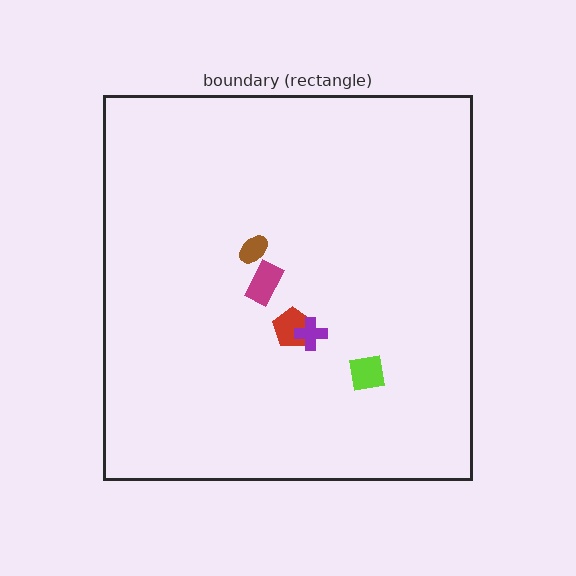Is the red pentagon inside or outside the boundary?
Inside.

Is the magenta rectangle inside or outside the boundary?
Inside.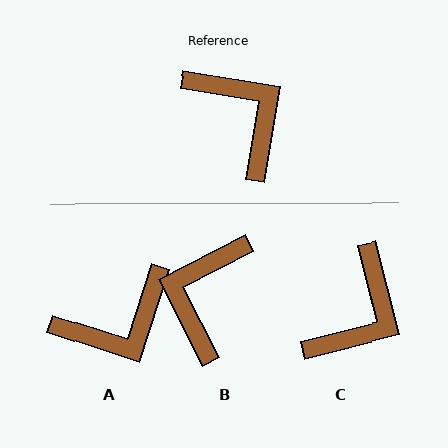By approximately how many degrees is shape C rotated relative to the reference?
Approximately 66 degrees clockwise.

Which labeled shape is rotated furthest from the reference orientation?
B, about 127 degrees away.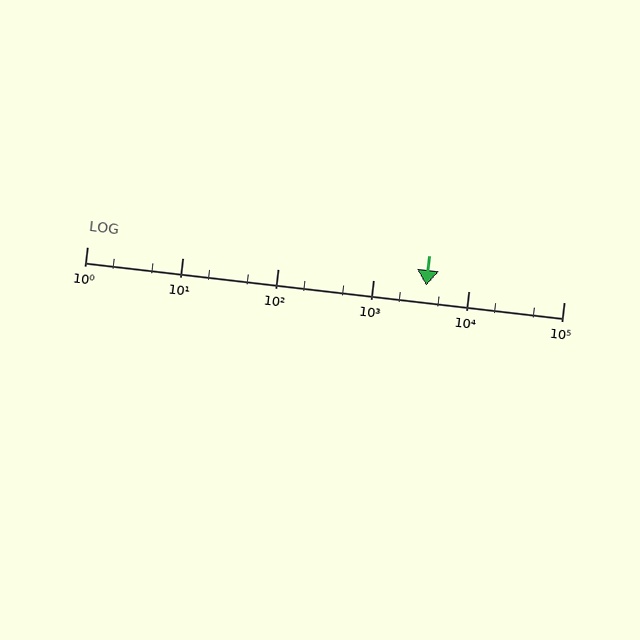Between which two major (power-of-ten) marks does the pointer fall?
The pointer is between 1000 and 10000.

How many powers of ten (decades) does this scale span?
The scale spans 5 decades, from 1 to 100000.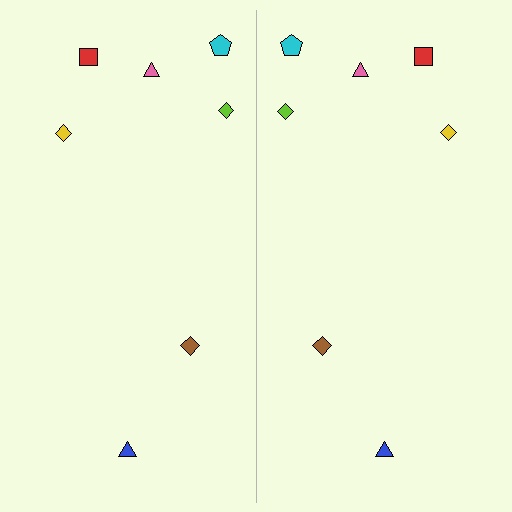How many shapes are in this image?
There are 14 shapes in this image.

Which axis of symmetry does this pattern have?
The pattern has a vertical axis of symmetry running through the center of the image.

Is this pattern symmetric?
Yes, this pattern has bilateral (reflection) symmetry.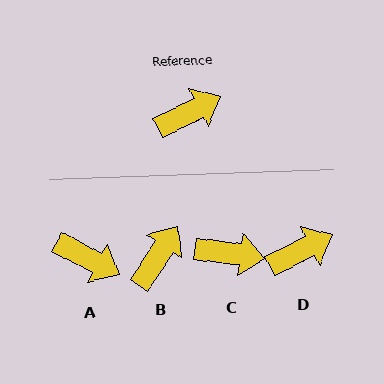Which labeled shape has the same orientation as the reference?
D.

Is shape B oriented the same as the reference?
No, it is off by about 30 degrees.